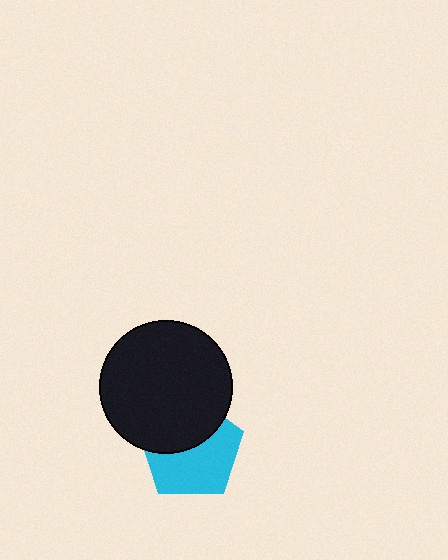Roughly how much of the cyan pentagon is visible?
About half of it is visible (roughly 57%).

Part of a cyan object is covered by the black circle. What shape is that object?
It is a pentagon.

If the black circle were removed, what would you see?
You would see the complete cyan pentagon.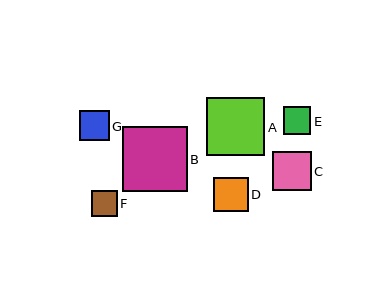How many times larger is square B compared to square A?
Square B is approximately 1.1 times the size of square A.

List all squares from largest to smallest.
From largest to smallest: B, A, C, D, G, E, F.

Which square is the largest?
Square B is the largest with a size of approximately 65 pixels.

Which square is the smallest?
Square F is the smallest with a size of approximately 26 pixels.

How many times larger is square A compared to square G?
Square A is approximately 1.9 times the size of square G.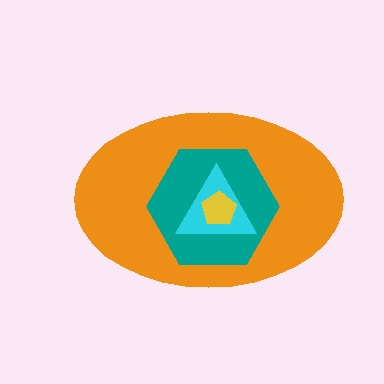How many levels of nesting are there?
4.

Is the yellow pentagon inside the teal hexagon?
Yes.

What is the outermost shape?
The orange ellipse.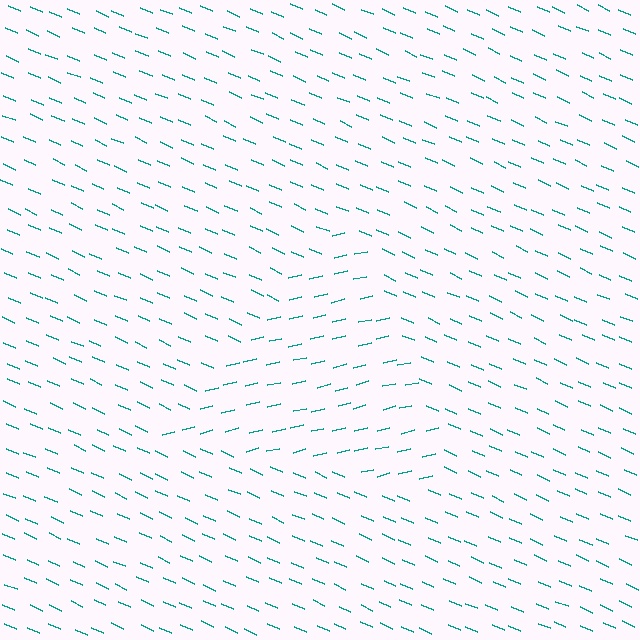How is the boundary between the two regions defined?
The boundary is defined purely by a change in line orientation (approximately 37 degrees difference). All lines are the same color and thickness.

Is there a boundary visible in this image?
Yes, there is a texture boundary formed by a change in line orientation.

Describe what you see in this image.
The image is filled with small teal line segments. A triangle region in the image has lines oriented differently from the surrounding lines, creating a visible texture boundary.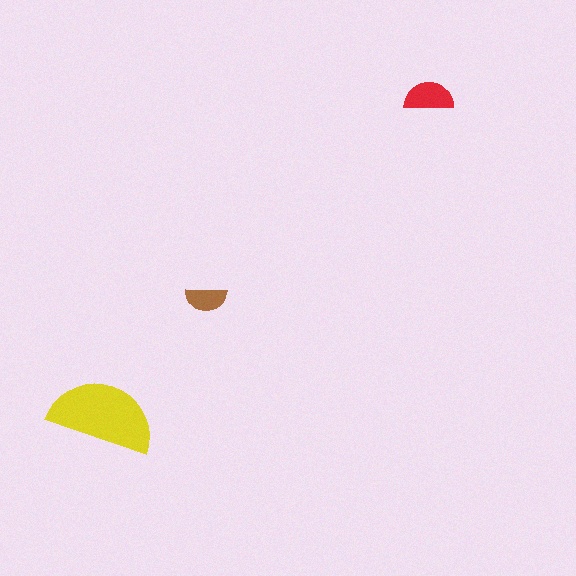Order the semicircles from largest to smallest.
the yellow one, the red one, the brown one.